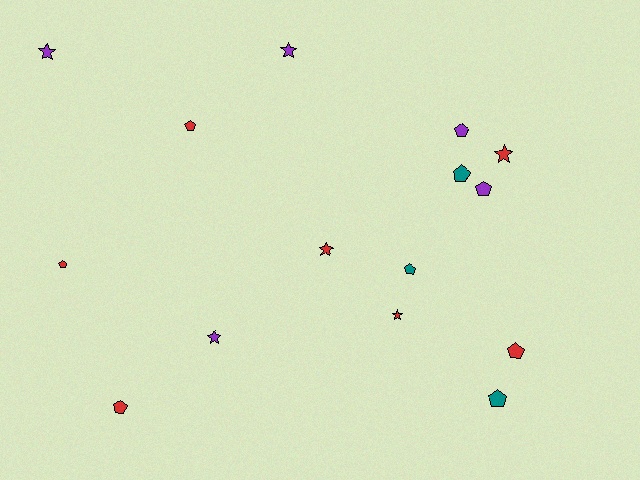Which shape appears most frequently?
Pentagon, with 9 objects.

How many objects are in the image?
There are 15 objects.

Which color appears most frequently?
Red, with 7 objects.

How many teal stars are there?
There are no teal stars.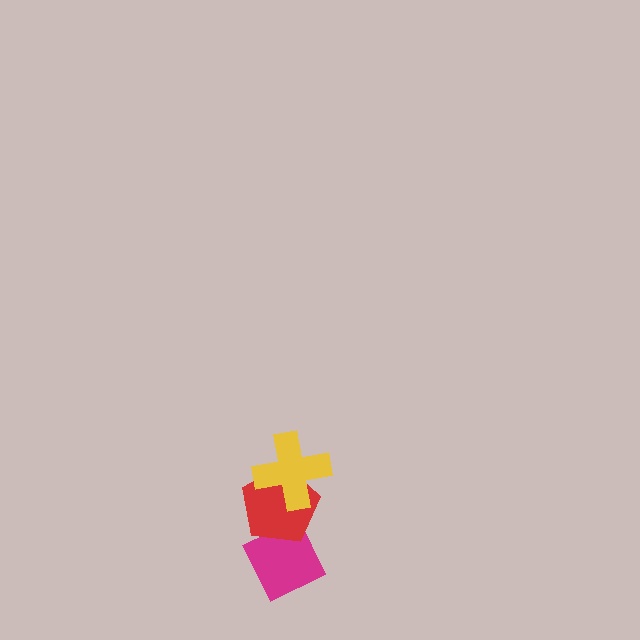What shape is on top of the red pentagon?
The yellow cross is on top of the red pentagon.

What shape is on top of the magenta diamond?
The red pentagon is on top of the magenta diamond.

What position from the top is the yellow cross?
The yellow cross is 1st from the top.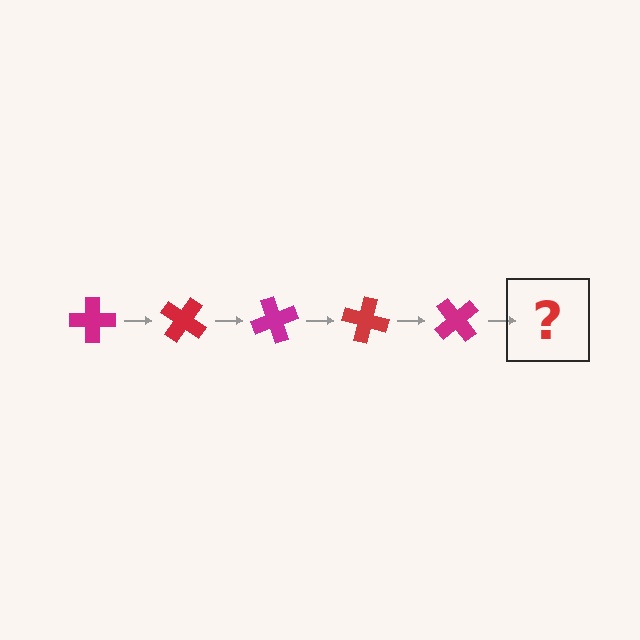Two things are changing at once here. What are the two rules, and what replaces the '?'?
The two rules are that it rotates 35 degrees each step and the color cycles through magenta and red. The '?' should be a red cross, rotated 175 degrees from the start.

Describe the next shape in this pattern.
It should be a red cross, rotated 175 degrees from the start.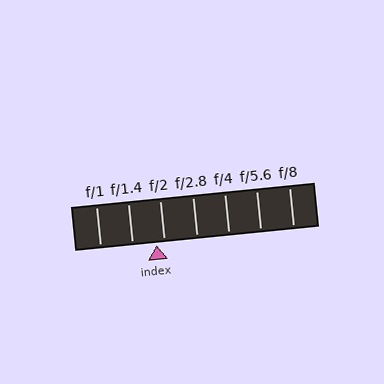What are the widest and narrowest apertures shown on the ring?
The widest aperture shown is f/1 and the narrowest is f/8.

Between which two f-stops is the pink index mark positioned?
The index mark is between f/1.4 and f/2.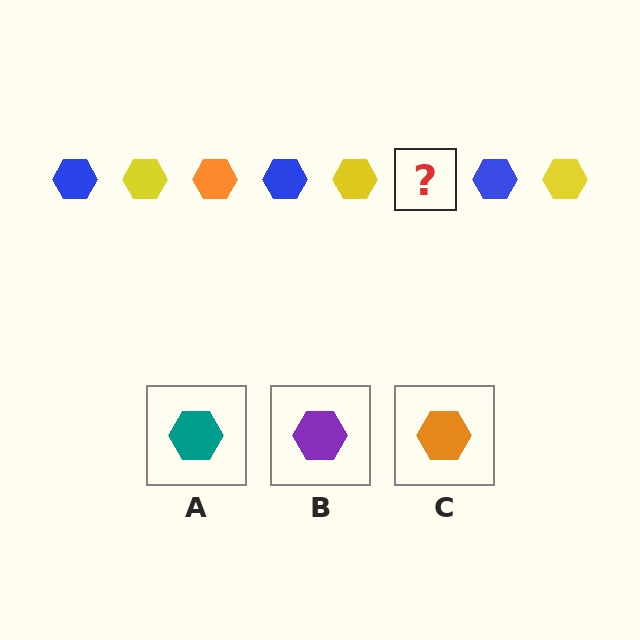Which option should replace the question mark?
Option C.